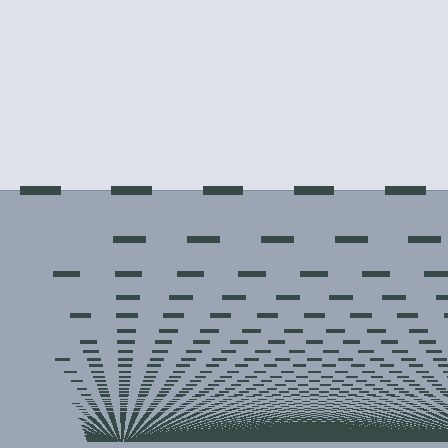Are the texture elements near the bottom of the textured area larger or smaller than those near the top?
Smaller. The gradient is inverted — elements near the bottom are smaller and denser.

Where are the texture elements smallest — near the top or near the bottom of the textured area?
Near the bottom.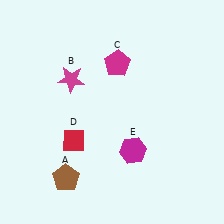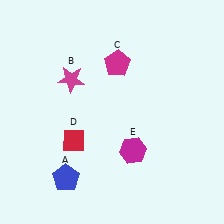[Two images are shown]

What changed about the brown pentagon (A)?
In Image 1, A is brown. In Image 2, it changed to blue.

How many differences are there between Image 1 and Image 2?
There is 1 difference between the two images.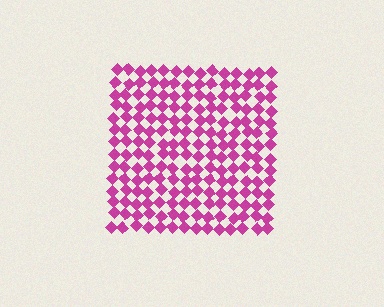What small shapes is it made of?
It is made of small diamonds.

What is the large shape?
The large shape is a square.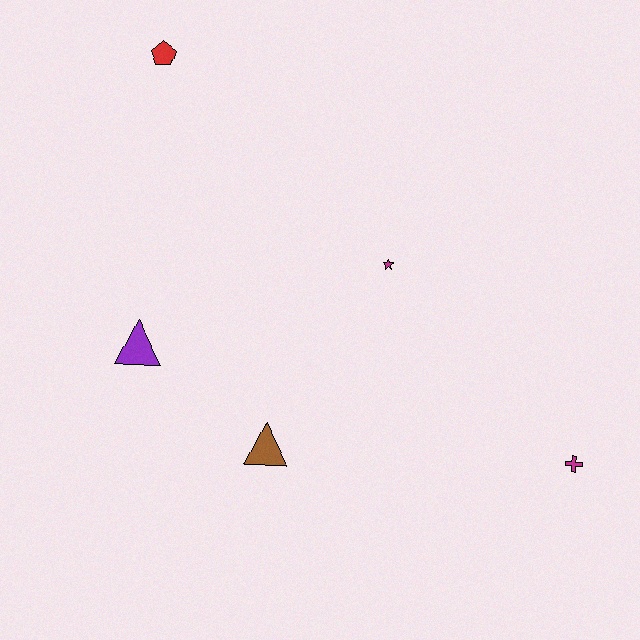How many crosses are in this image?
There is 1 cross.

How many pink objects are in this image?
There are no pink objects.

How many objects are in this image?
There are 5 objects.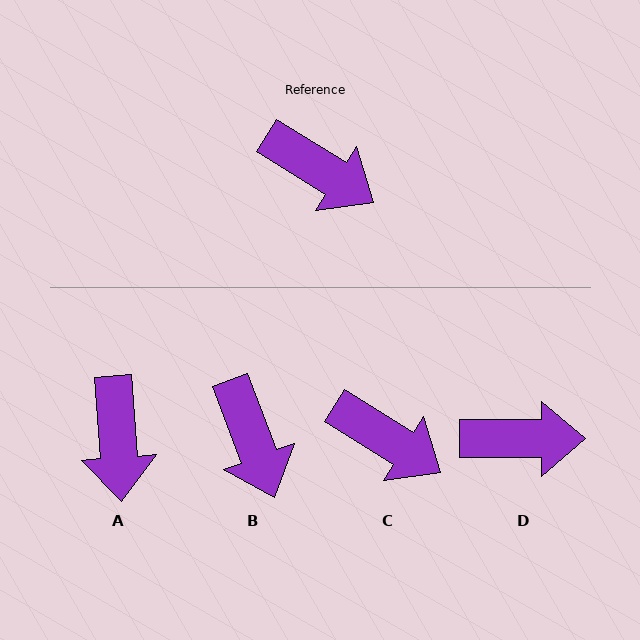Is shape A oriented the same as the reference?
No, it is off by about 54 degrees.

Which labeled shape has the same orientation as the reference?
C.